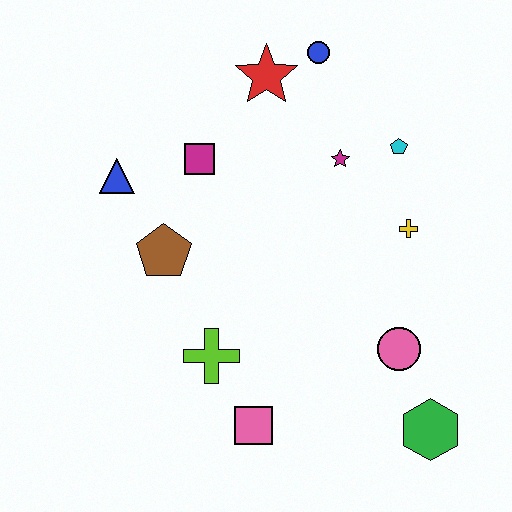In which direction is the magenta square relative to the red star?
The magenta square is below the red star.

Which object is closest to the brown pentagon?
The blue triangle is closest to the brown pentagon.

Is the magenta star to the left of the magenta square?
No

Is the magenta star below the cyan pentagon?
Yes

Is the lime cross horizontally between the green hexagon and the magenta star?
No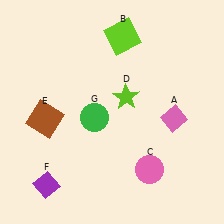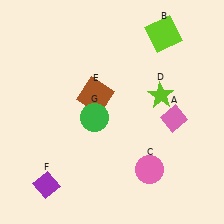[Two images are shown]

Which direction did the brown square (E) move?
The brown square (E) moved right.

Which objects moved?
The objects that moved are: the lime square (B), the lime star (D), the brown square (E).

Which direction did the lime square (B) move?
The lime square (B) moved right.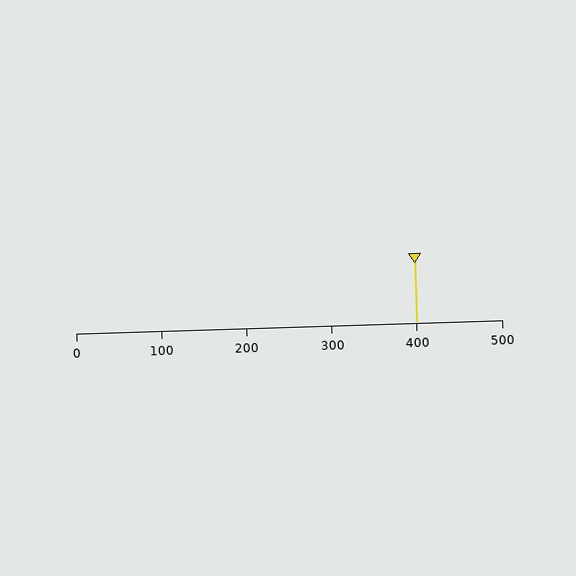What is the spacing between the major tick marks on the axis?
The major ticks are spaced 100 apart.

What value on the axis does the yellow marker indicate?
The marker indicates approximately 400.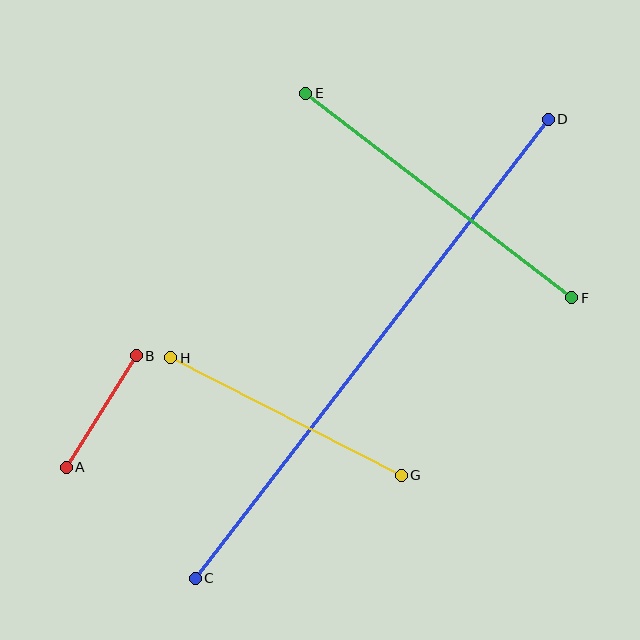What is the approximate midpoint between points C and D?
The midpoint is at approximately (372, 349) pixels.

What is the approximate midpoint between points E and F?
The midpoint is at approximately (439, 195) pixels.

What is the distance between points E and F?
The distance is approximately 335 pixels.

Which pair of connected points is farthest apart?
Points C and D are farthest apart.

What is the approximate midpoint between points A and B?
The midpoint is at approximately (101, 411) pixels.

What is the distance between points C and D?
The distance is approximately 579 pixels.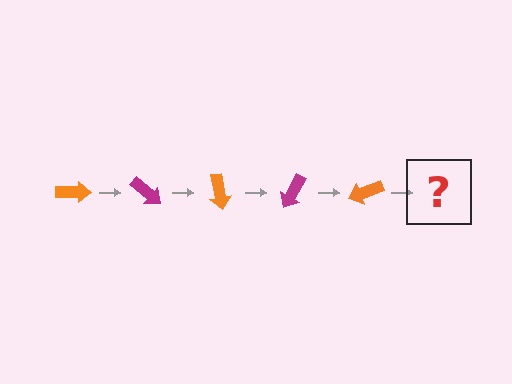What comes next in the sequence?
The next element should be a magenta arrow, rotated 200 degrees from the start.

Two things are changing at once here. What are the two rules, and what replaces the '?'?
The two rules are that it rotates 40 degrees each step and the color cycles through orange and magenta. The '?' should be a magenta arrow, rotated 200 degrees from the start.